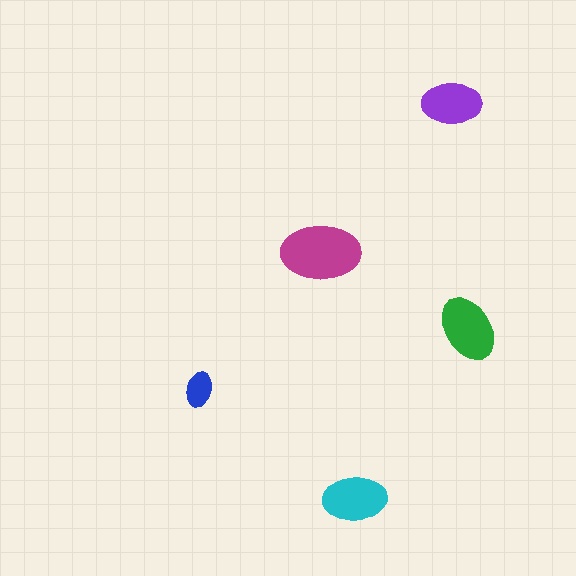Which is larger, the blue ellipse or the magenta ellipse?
The magenta one.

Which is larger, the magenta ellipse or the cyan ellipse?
The magenta one.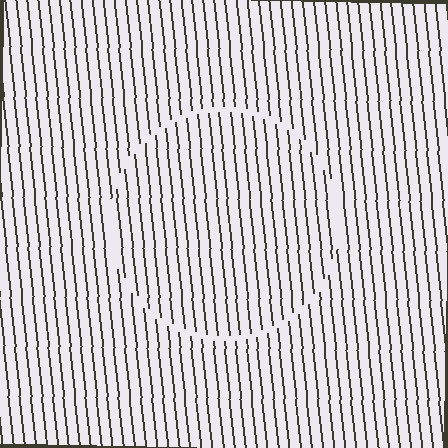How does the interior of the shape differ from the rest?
The interior of the shape contains the same grating, shifted by half a period — the contour is defined by the phase discontinuity where line-ends from the inner and outer gratings abut.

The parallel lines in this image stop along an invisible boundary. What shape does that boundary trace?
An illusory circle. The interior of the shape contains the same grating, shifted by half a period — the contour is defined by the phase discontinuity where line-ends from the inner and outer gratings abut.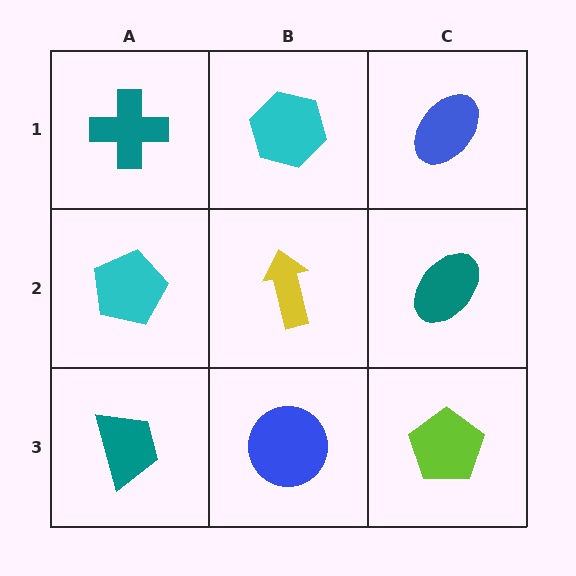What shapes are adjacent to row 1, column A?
A cyan pentagon (row 2, column A), a cyan hexagon (row 1, column B).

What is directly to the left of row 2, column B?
A cyan pentagon.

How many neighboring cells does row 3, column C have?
2.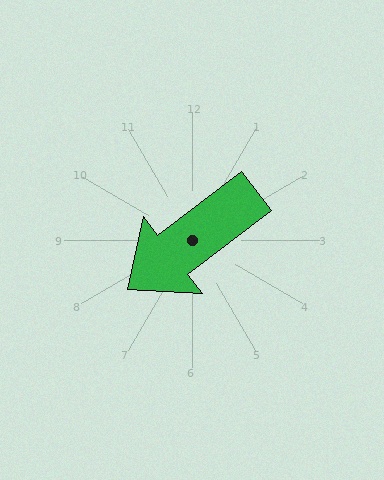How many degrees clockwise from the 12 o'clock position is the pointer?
Approximately 233 degrees.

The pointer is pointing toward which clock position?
Roughly 8 o'clock.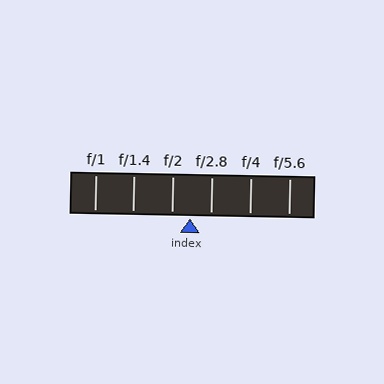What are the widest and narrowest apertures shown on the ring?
The widest aperture shown is f/1 and the narrowest is f/5.6.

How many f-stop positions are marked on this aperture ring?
There are 6 f-stop positions marked.